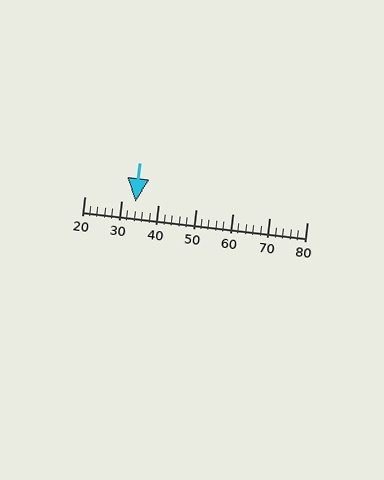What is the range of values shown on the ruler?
The ruler shows values from 20 to 80.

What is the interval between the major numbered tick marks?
The major tick marks are spaced 10 units apart.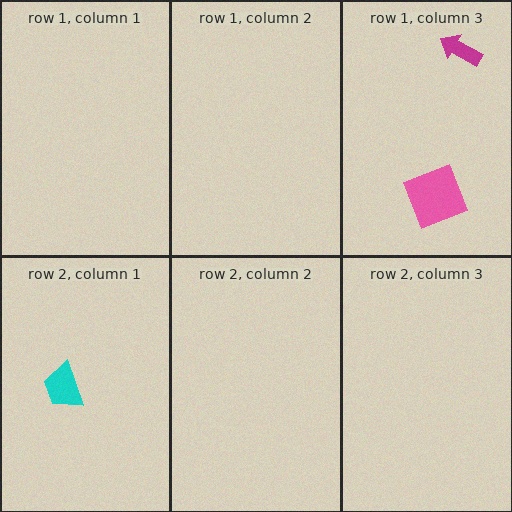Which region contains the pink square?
The row 1, column 3 region.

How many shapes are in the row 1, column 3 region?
2.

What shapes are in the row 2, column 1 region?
The cyan trapezoid.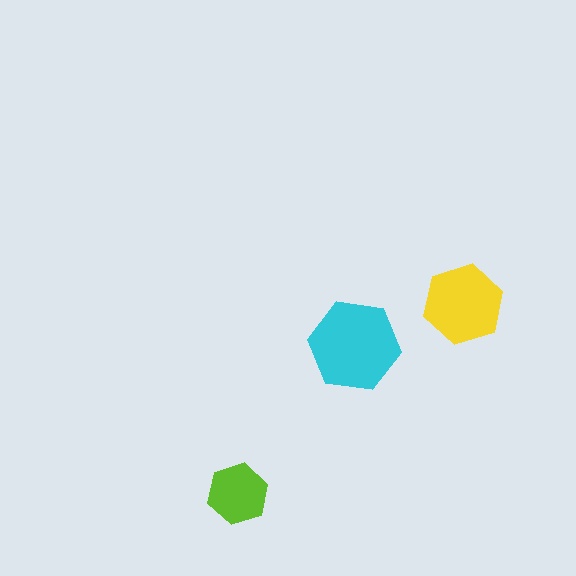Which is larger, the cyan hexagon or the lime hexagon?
The cyan one.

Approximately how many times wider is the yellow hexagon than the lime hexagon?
About 1.5 times wider.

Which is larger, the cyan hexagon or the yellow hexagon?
The cyan one.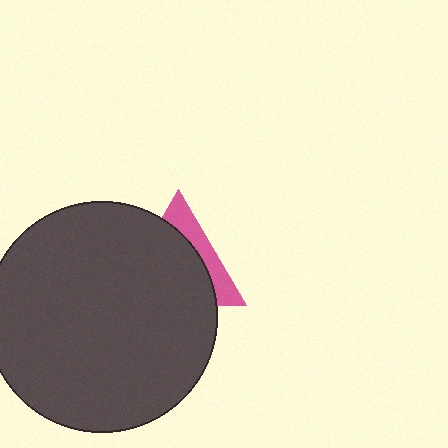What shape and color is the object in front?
The object in front is a dark gray circle.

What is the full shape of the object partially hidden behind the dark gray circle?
The partially hidden object is a pink triangle.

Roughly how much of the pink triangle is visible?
A small part of it is visible (roughly 30%).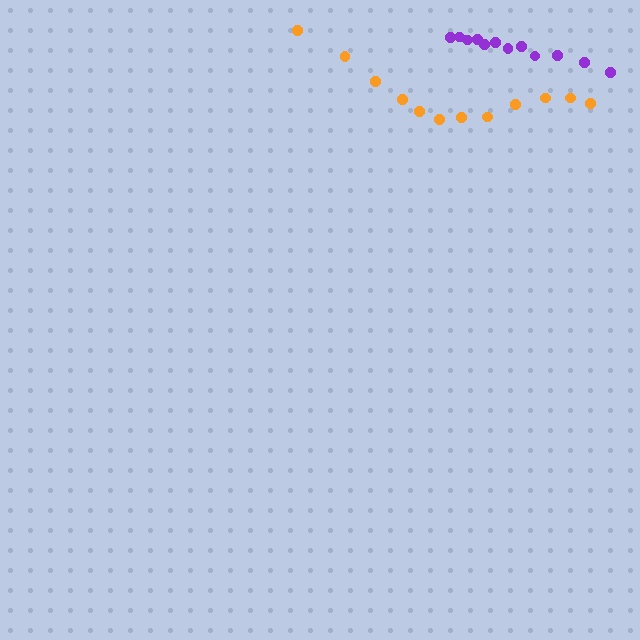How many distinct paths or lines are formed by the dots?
There are 2 distinct paths.